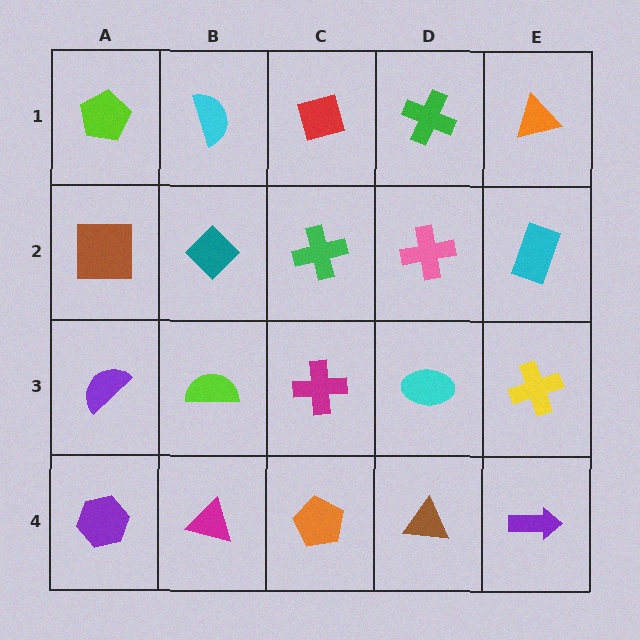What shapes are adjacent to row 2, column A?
A lime pentagon (row 1, column A), a purple semicircle (row 3, column A), a teal diamond (row 2, column B).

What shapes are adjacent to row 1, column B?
A teal diamond (row 2, column B), a lime pentagon (row 1, column A), a red diamond (row 1, column C).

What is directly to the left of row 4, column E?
A brown triangle.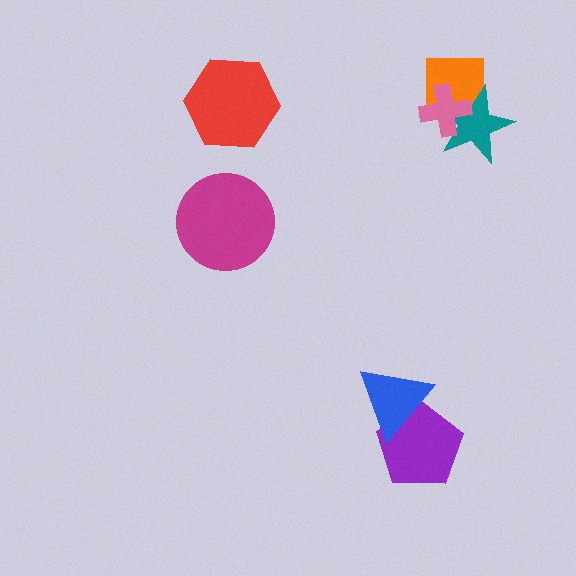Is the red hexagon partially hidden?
No, no other shape covers it.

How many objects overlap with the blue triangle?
1 object overlaps with the blue triangle.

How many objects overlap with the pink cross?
2 objects overlap with the pink cross.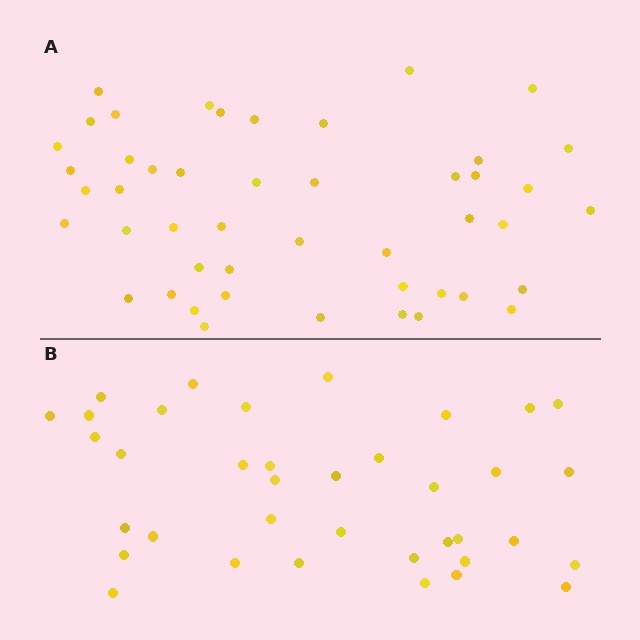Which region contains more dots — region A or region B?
Region A (the top region) has more dots.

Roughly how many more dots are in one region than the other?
Region A has roughly 10 or so more dots than region B.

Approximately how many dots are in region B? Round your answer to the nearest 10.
About 40 dots. (The exact count is 37, which rounds to 40.)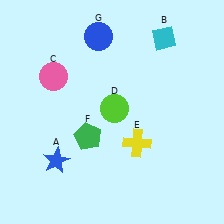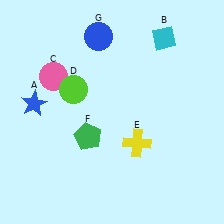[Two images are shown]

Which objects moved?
The objects that moved are: the blue star (A), the lime circle (D).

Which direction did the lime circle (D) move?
The lime circle (D) moved left.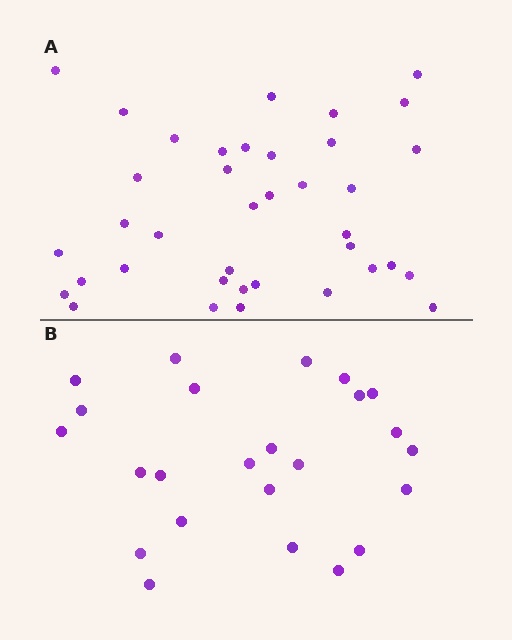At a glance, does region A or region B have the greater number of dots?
Region A (the top region) has more dots.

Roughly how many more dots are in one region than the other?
Region A has approximately 15 more dots than region B.